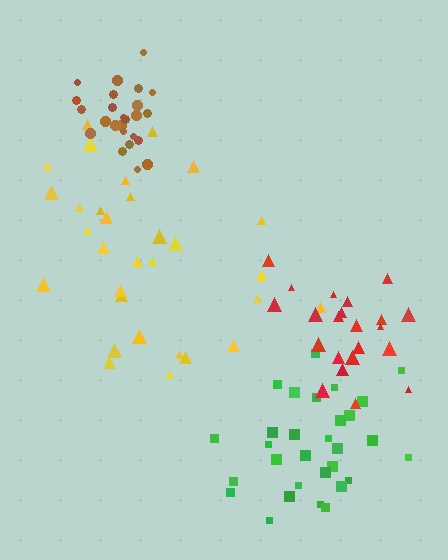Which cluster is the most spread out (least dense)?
Yellow.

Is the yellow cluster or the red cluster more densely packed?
Red.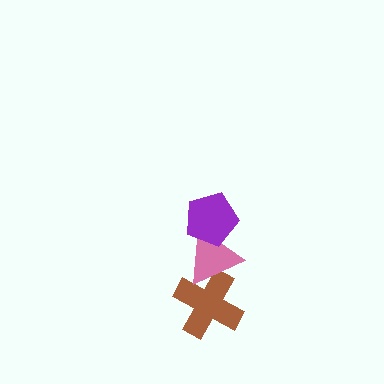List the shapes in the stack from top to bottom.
From top to bottom: the purple pentagon, the pink triangle, the brown cross.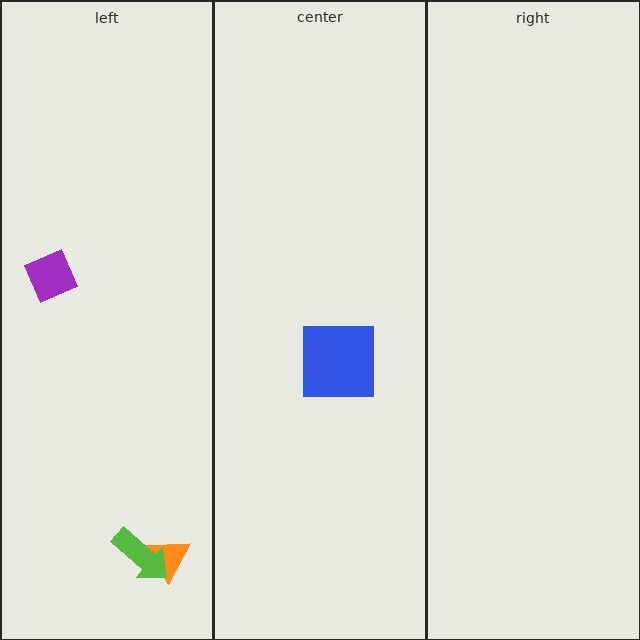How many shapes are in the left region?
3.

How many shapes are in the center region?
1.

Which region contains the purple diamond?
The left region.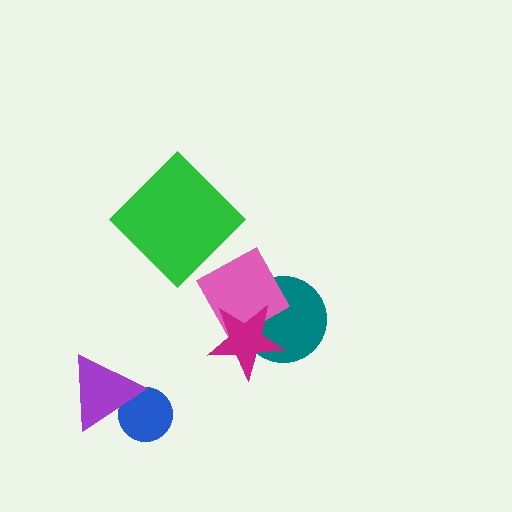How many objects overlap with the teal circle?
2 objects overlap with the teal circle.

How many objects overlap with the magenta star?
2 objects overlap with the magenta star.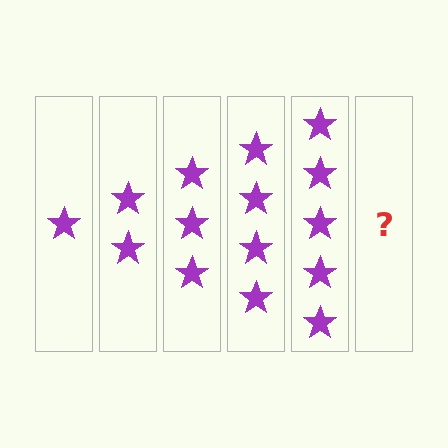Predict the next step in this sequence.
The next step is 6 stars.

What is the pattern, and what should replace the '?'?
The pattern is that each step adds one more star. The '?' should be 6 stars.